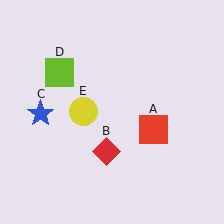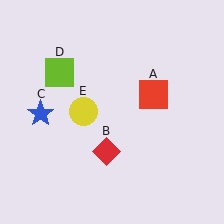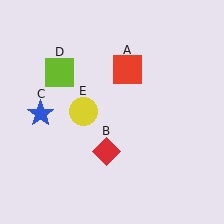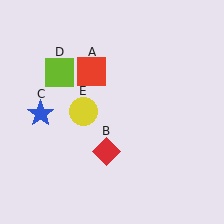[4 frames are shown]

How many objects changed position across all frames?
1 object changed position: red square (object A).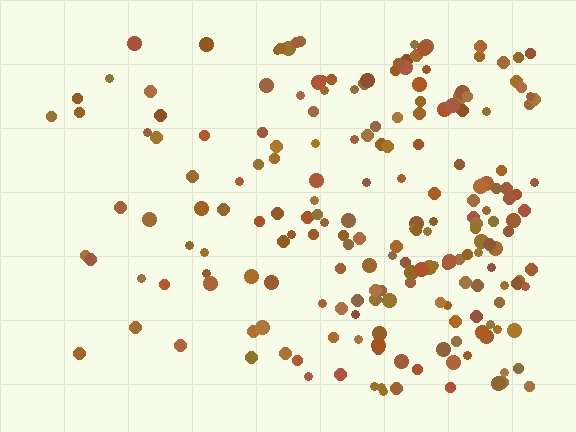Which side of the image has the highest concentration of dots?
The right.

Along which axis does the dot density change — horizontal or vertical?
Horizontal.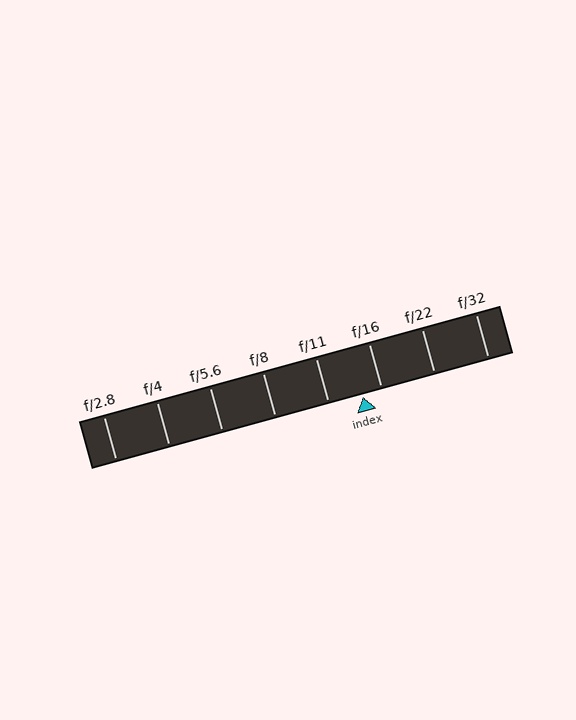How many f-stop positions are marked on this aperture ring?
There are 8 f-stop positions marked.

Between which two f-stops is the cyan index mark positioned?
The index mark is between f/11 and f/16.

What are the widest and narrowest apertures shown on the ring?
The widest aperture shown is f/2.8 and the narrowest is f/32.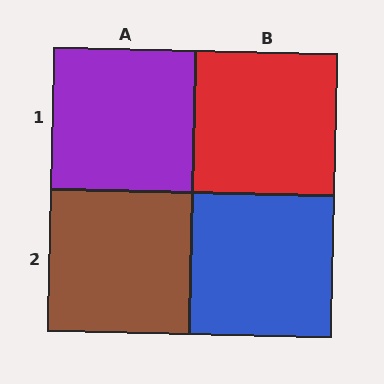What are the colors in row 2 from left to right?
Brown, blue.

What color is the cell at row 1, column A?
Purple.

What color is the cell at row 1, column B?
Red.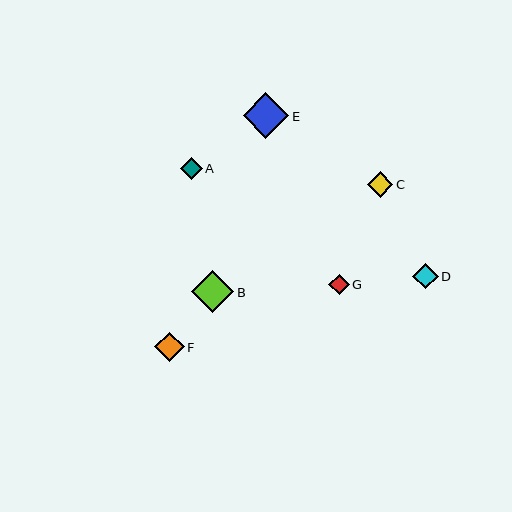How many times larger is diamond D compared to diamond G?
Diamond D is approximately 1.3 times the size of diamond G.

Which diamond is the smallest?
Diamond G is the smallest with a size of approximately 20 pixels.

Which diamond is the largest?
Diamond E is the largest with a size of approximately 45 pixels.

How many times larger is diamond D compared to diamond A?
Diamond D is approximately 1.2 times the size of diamond A.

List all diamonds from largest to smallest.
From largest to smallest: E, B, F, D, C, A, G.